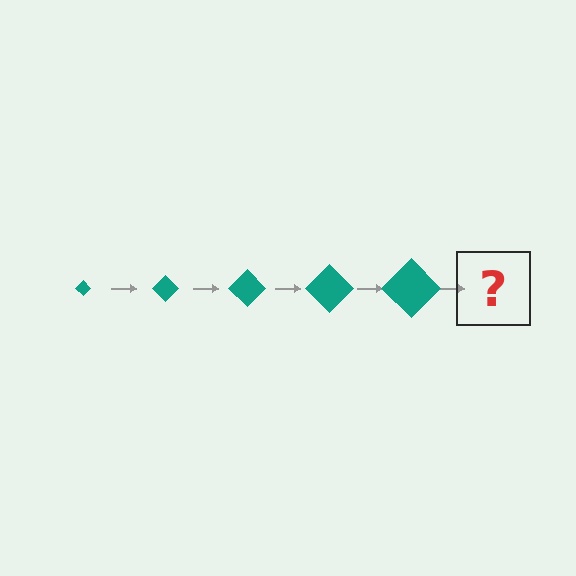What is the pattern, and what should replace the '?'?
The pattern is that the diamond gets progressively larger each step. The '?' should be a teal diamond, larger than the previous one.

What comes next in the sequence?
The next element should be a teal diamond, larger than the previous one.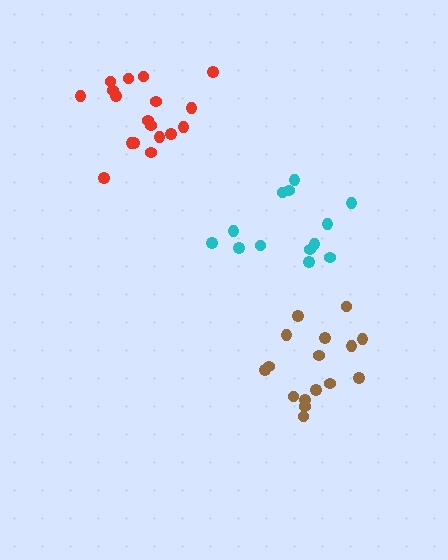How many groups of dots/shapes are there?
There are 3 groups.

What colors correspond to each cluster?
The clusters are colored: red, brown, cyan.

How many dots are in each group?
Group 1: 18 dots, Group 2: 16 dots, Group 3: 13 dots (47 total).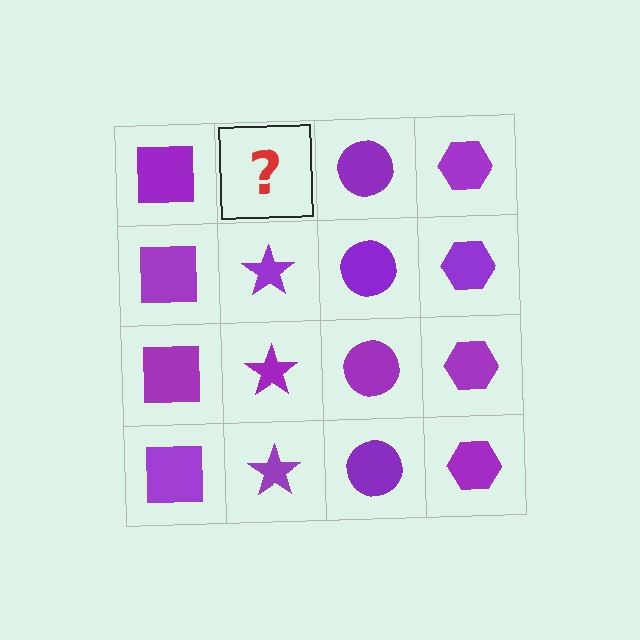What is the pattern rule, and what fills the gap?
The rule is that each column has a consistent shape. The gap should be filled with a purple star.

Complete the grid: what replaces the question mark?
The question mark should be replaced with a purple star.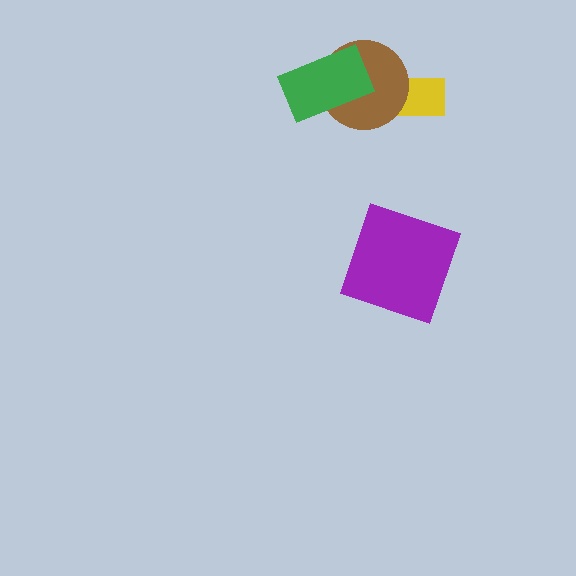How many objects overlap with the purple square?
0 objects overlap with the purple square.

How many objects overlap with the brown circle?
2 objects overlap with the brown circle.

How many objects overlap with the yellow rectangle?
1 object overlaps with the yellow rectangle.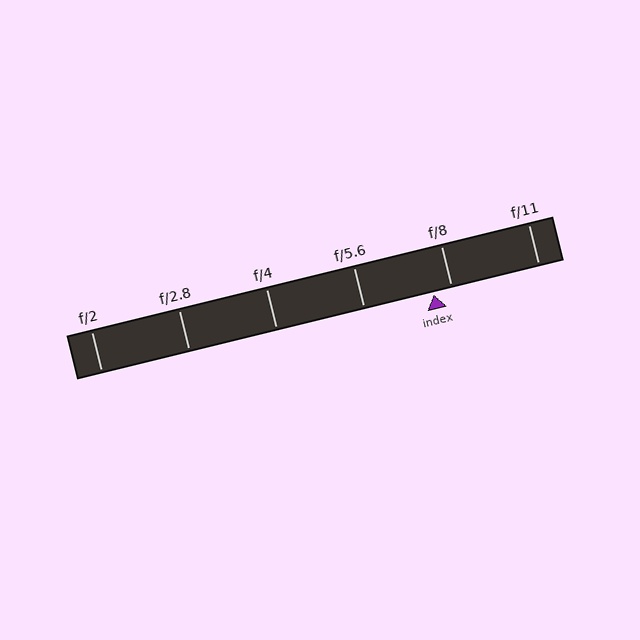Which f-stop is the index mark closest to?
The index mark is closest to f/8.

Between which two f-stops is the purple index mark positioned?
The index mark is between f/5.6 and f/8.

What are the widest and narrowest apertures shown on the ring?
The widest aperture shown is f/2 and the narrowest is f/11.